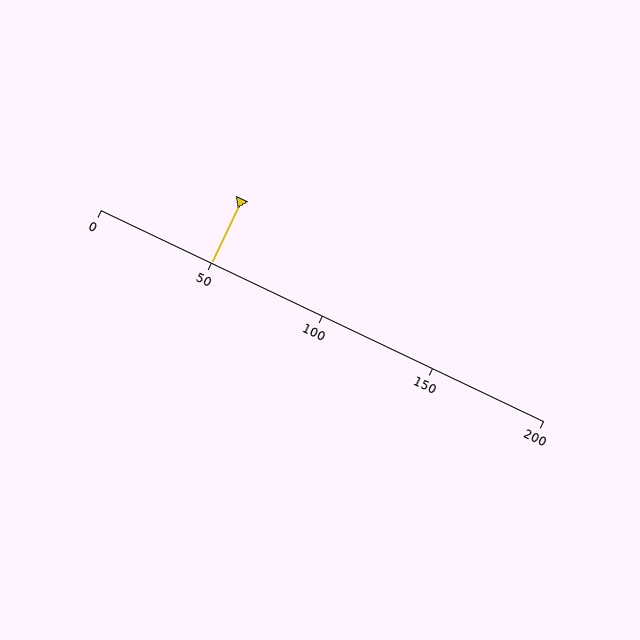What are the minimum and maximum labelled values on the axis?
The axis runs from 0 to 200.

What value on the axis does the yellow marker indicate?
The marker indicates approximately 50.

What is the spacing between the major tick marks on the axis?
The major ticks are spaced 50 apart.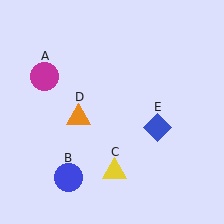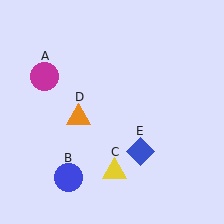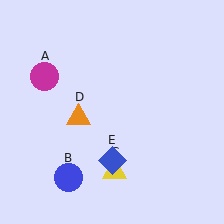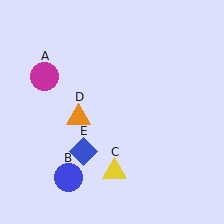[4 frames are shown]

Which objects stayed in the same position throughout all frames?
Magenta circle (object A) and blue circle (object B) and yellow triangle (object C) and orange triangle (object D) remained stationary.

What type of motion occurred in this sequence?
The blue diamond (object E) rotated clockwise around the center of the scene.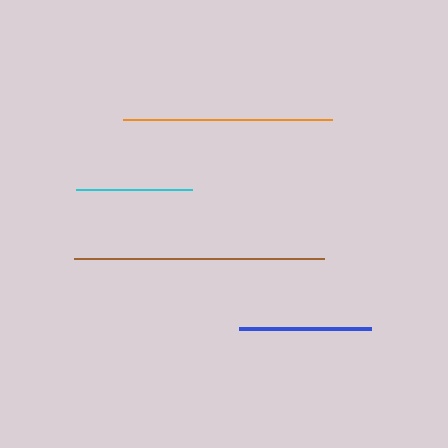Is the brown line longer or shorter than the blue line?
The brown line is longer than the blue line.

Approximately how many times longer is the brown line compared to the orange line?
The brown line is approximately 1.2 times the length of the orange line.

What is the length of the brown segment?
The brown segment is approximately 249 pixels long.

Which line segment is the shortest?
The cyan line is the shortest at approximately 117 pixels.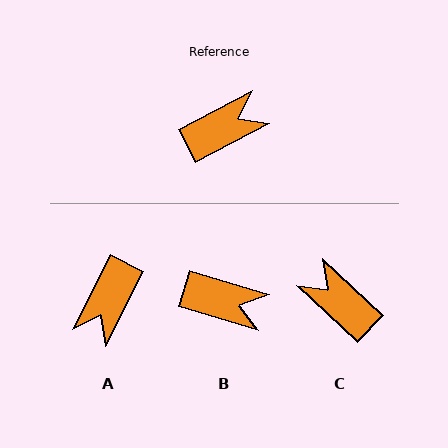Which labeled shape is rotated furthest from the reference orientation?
A, about 144 degrees away.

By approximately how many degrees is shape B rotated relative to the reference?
Approximately 45 degrees clockwise.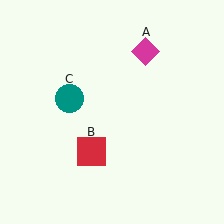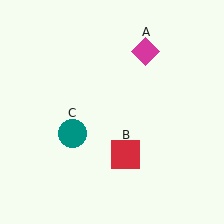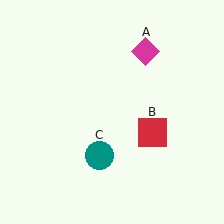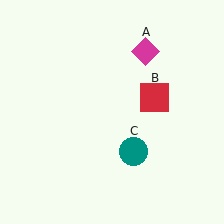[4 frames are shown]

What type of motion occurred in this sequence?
The red square (object B), teal circle (object C) rotated counterclockwise around the center of the scene.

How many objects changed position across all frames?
2 objects changed position: red square (object B), teal circle (object C).